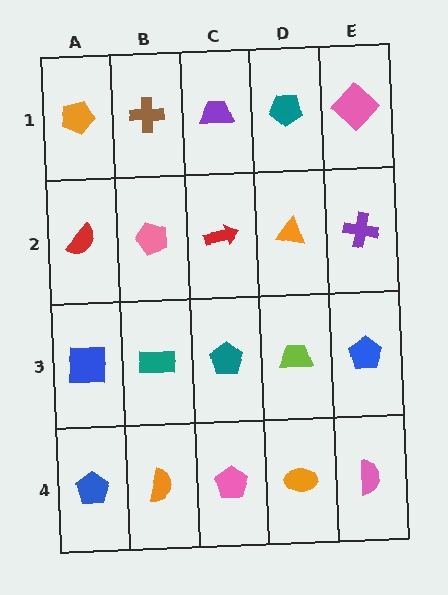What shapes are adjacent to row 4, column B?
A teal rectangle (row 3, column B), a blue pentagon (row 4, column A), a pink pentagon (row 4, column C).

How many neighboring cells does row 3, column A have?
3.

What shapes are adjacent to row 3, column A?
A red semicircle (row 2, column A), a blue pentagon (row 4, column A), a teal rectangle (row 3, column B).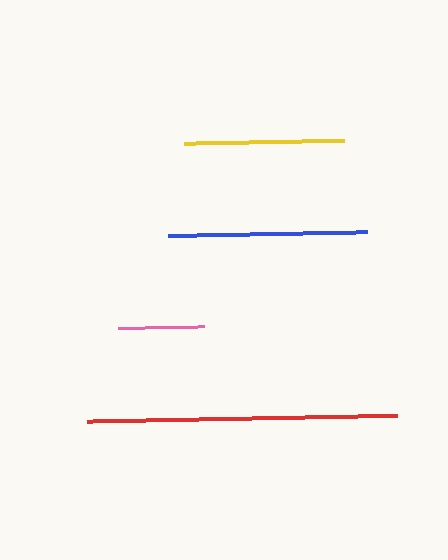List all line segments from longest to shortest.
From longest to shortest: red, blue, yellow, pink.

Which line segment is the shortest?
The pink line is the shortest at approximately 87 pixels.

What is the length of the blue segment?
The blue segment is approximately 199 pixels long.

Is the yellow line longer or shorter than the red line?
The red line is longer than the yellow line.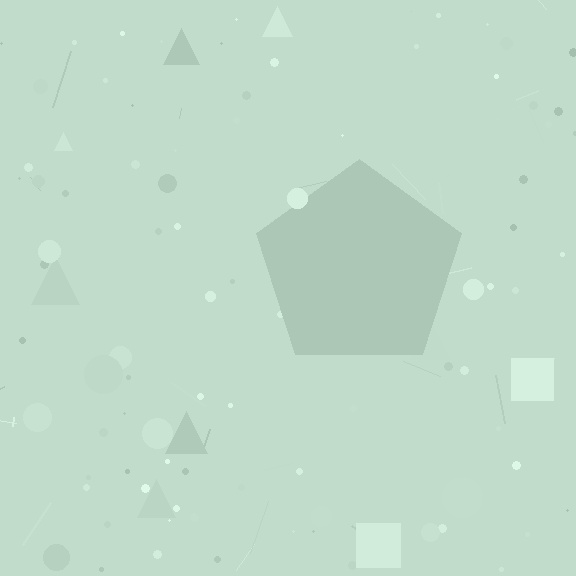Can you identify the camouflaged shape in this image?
The camouflaged shape is a pentagon.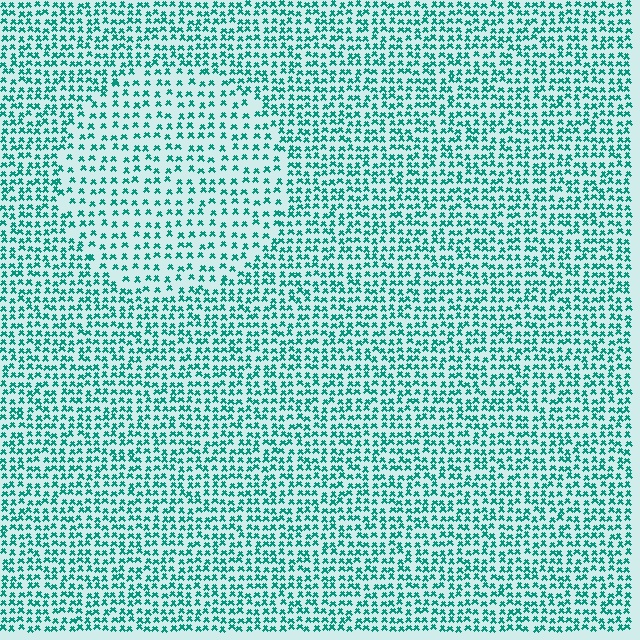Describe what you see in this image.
The image contains small teal elements arranged at two different densities. A circle-shaped region is visible where the elements are less densely packed than the surrounding area.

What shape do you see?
I see a circle.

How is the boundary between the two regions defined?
The boundary is defined by a change in element density (approximately 1.7x ratio). All elements are the same color, size, and shape.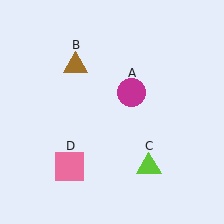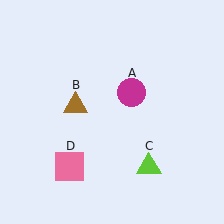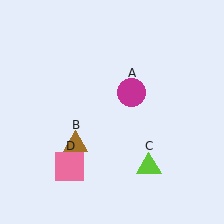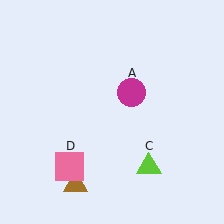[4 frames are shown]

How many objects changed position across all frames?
1 object changed position: brown triangle (object B).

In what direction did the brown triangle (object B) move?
The brown triangle (object B) moved down.